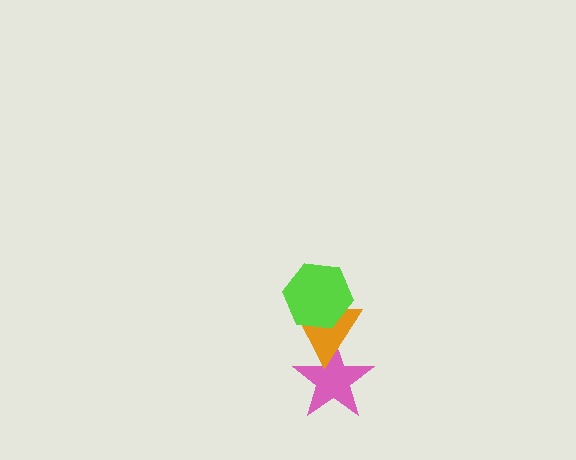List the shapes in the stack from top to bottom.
From top to bottom: the lime hexagon, the orange triangle, the pink star.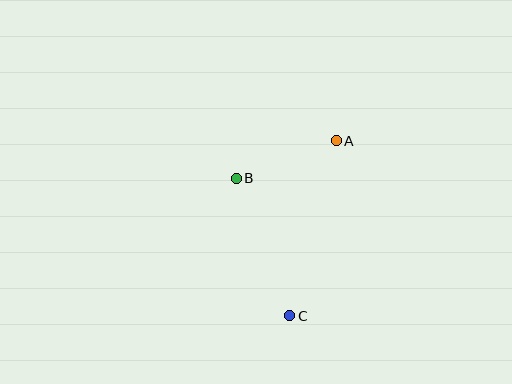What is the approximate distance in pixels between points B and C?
The distance between B and C is approximately 147 pixels.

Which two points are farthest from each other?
Points A and C are farthest from each other.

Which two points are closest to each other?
Points A and B are closest to each other.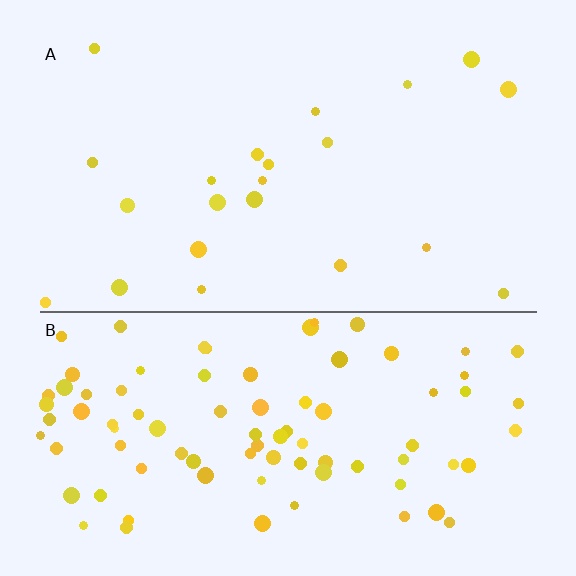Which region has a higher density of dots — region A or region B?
B (the bottom).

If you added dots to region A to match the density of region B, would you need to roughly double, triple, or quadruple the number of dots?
Approximately quadruple.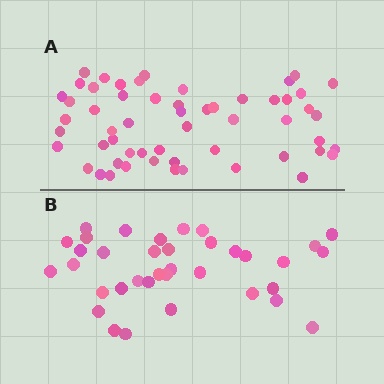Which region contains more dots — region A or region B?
Region A (the top region) has more dots.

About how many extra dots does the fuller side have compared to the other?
Region A has approximately 20 more dots than region B.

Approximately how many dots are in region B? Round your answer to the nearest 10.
About 40 dots. (The exact count is 36, which rounds to 40.)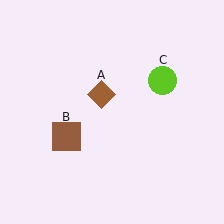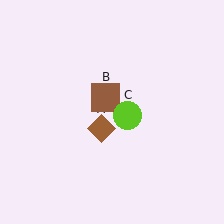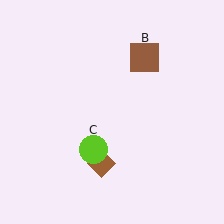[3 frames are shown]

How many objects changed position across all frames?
3 objects changed position: brown diamond (object A), brown square (object B), lime circle (object C).